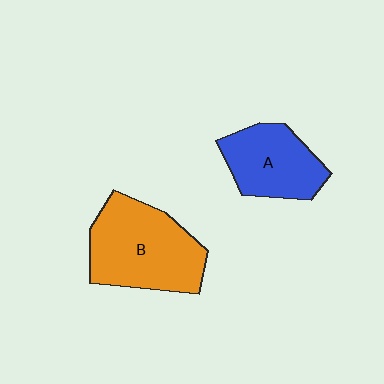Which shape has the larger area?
Shape B (orange).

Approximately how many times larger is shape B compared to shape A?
Approximately 1.4 times.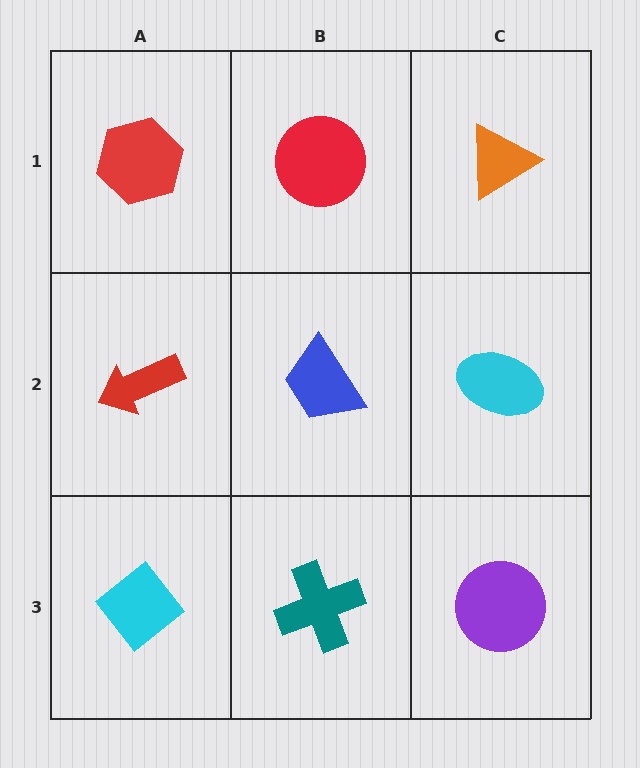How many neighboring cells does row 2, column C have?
3.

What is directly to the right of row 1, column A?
A red circle.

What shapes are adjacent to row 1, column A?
A red arrow (row 2, column A), a red circle (row 1, column B).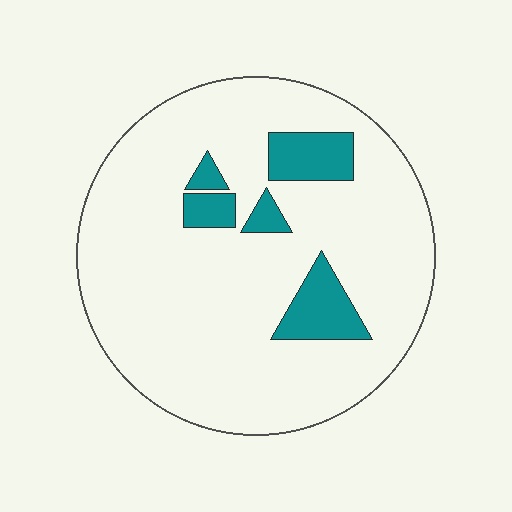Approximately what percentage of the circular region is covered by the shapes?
Approximately 15%.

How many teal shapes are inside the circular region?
5.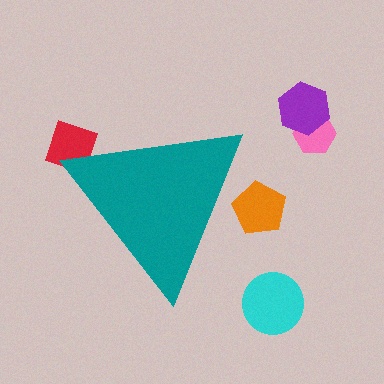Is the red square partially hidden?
Yes, the red square is partially hidden behind the teal triangle.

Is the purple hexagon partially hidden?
No, the purple hexagon is fully visible.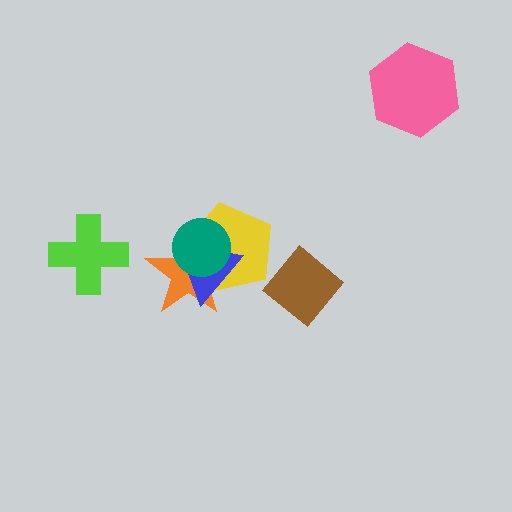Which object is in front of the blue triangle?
The teal circle is in front of the blue triangle.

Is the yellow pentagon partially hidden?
Yes, it is partially covered by another shape.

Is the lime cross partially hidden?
No, no other shape covers it.